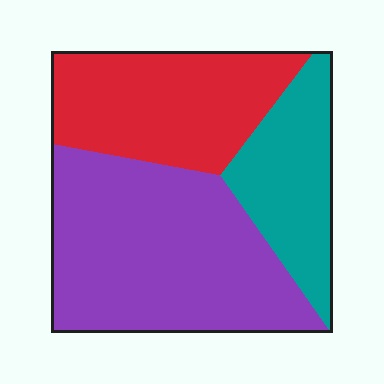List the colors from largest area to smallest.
From largest to smallest: purple, red, teal.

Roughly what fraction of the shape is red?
Red takes up about one third (1/3) of the shape.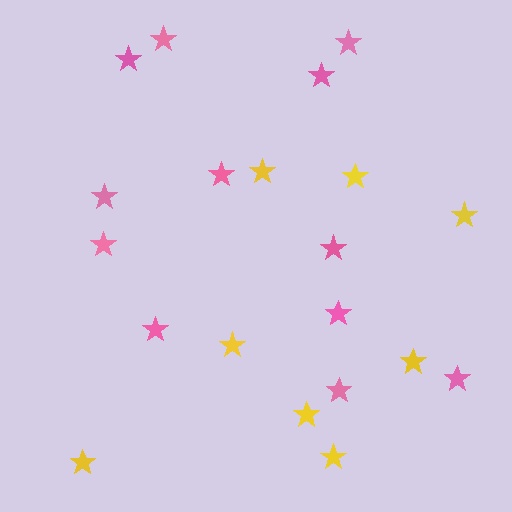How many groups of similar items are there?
There are 2 groups: one group of yellow stars (8) and one group of pink stars (12).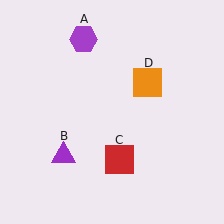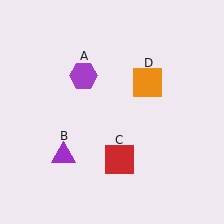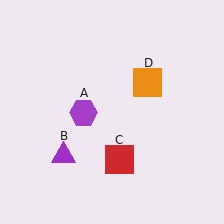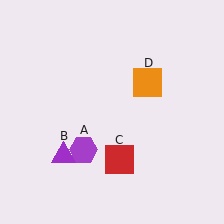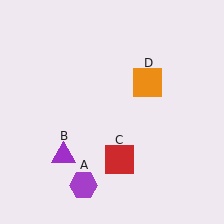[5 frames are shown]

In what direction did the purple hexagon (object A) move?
The purple hexagon (object A) moved down.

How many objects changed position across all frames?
1 object changed position: purple hexagon (object A).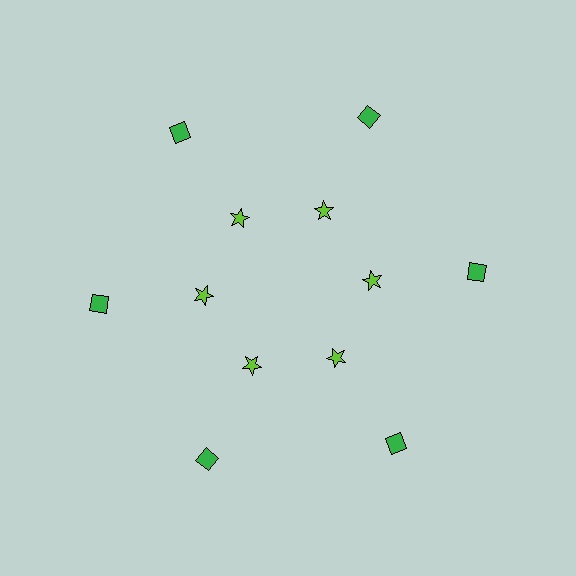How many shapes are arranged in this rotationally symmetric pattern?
There are 12 shapes, arranged in 6 groups of 2.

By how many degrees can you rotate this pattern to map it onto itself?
The pattern maps onto itself every 60 degrees of rotation.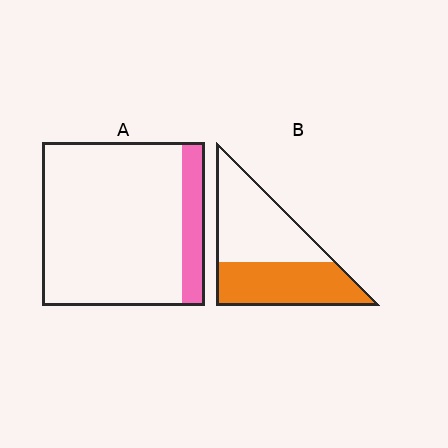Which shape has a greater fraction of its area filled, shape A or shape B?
Shape B.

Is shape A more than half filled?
No.